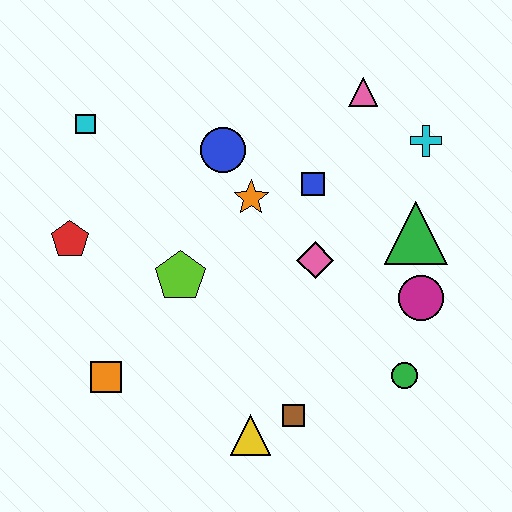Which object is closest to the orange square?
The lime pentagon is closest to the orange square.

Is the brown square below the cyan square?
Yes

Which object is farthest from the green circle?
The cyan square is farthest from the green circle.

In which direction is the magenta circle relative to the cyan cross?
The magenta circle is below the cyan cross.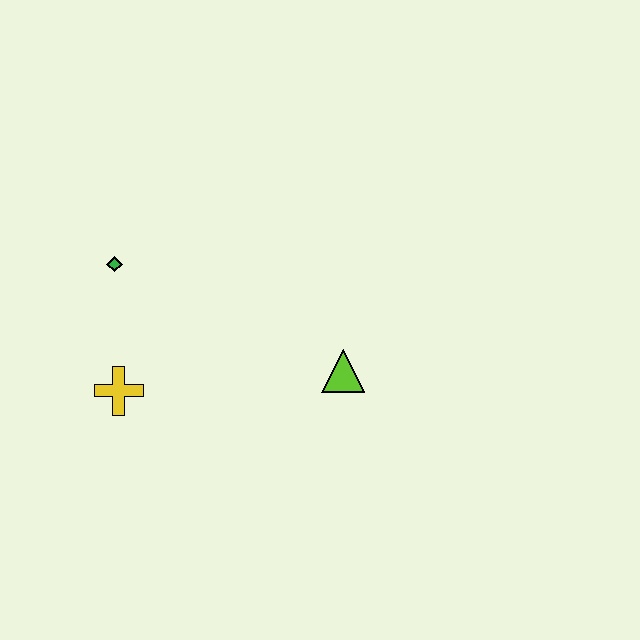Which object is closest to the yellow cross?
The green diamond is closest to the yellow cross.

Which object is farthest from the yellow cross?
The lime triangle is farthest from the yellow cross.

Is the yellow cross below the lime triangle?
Yes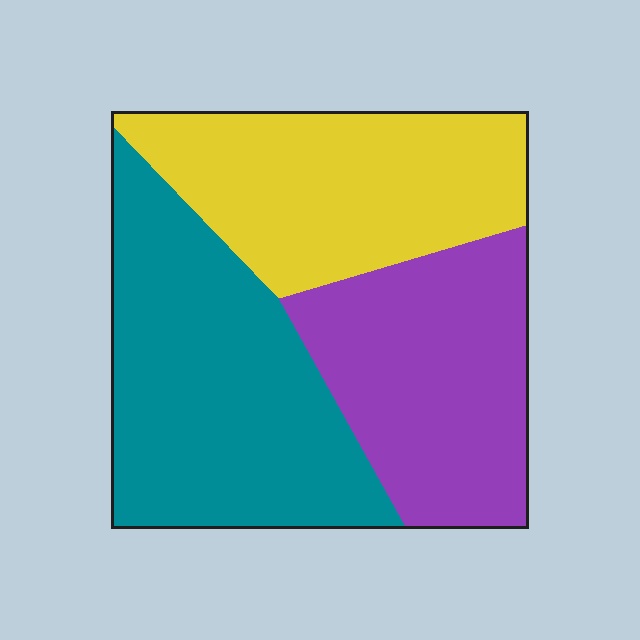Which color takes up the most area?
Teal, at roughly 40%.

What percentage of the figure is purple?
Purple covers 30% of the figure.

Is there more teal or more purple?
Teal.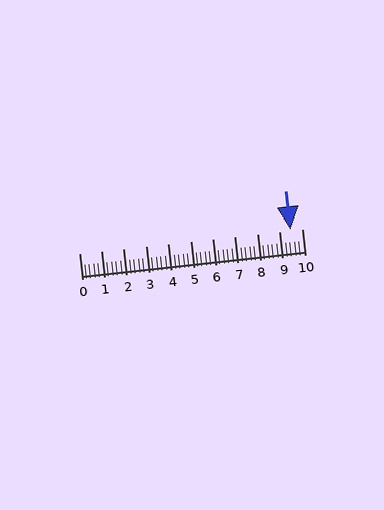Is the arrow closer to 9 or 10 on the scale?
The arrow is closer to 10.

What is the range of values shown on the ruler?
The ruler shows values from 0 to 10.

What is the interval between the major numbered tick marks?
The major tick marks are spaced 1 units apart.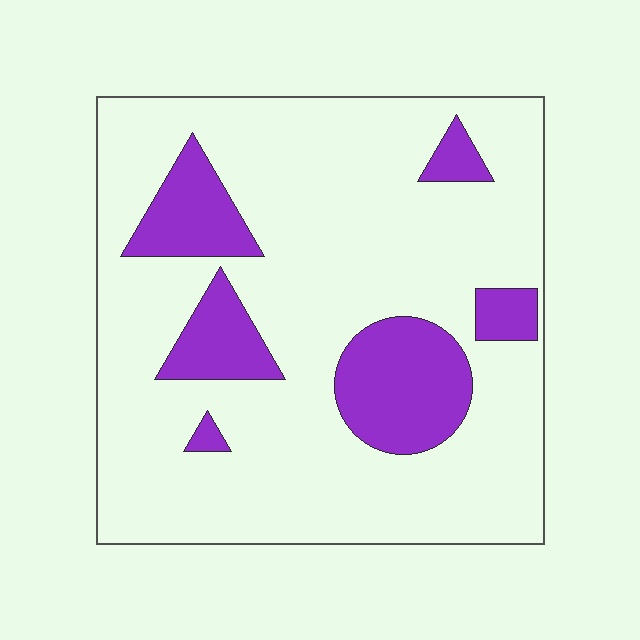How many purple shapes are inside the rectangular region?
6.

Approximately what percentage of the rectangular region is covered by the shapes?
Approximately 20%.